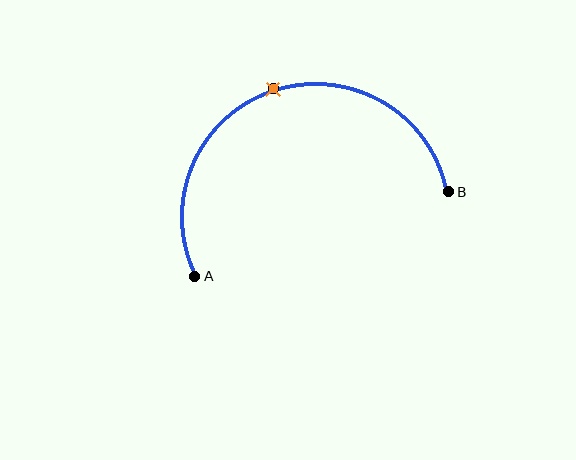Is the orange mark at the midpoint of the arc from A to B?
Yes. The orange mark lies on the arc at equal arc-length from both A and B — it is the arc midpoint.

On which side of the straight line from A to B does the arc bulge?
The arc bulges above the straight line connecting A and B.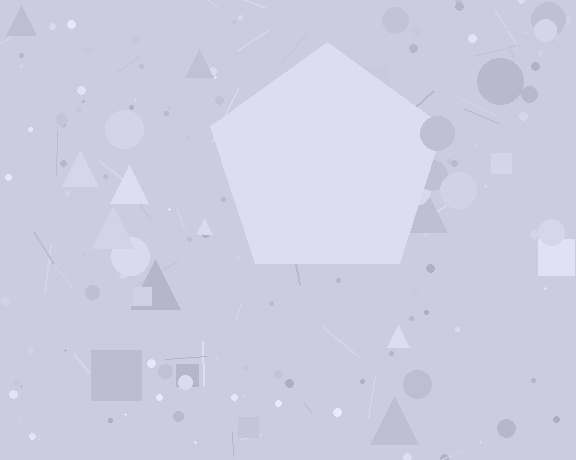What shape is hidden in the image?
A pentagon is hidden in the image.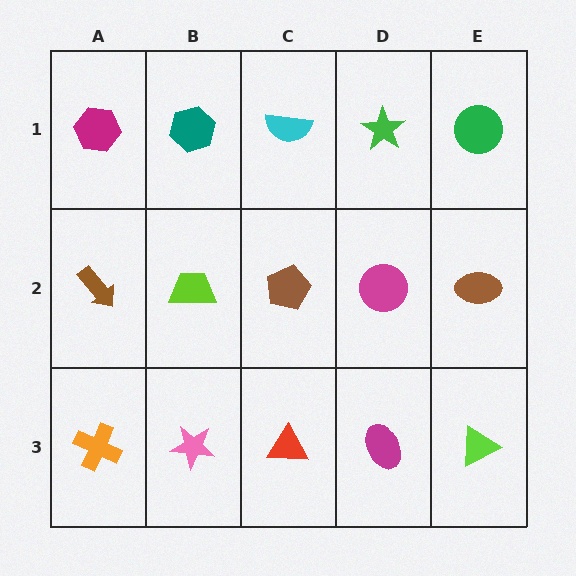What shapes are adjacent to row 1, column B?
A lime trapezoid (row 2, column B), a magenta hexagon (row 1, column A), a cyan semicircle (row 1, column C).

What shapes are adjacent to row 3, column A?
A brown arrow (row 2, column A), a pink star (row 3, column B).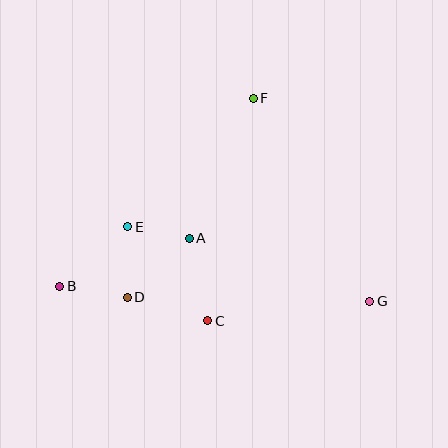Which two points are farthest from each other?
Points B and G are farthest from each other.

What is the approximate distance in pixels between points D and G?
The distance between D and G is approximately 243 pixels.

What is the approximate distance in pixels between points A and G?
The distance between A and G is approximately 191 pixels.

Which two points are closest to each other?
Points A and E are closest to each other.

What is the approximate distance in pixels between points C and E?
The distance between C and E is approximately 124 pixels.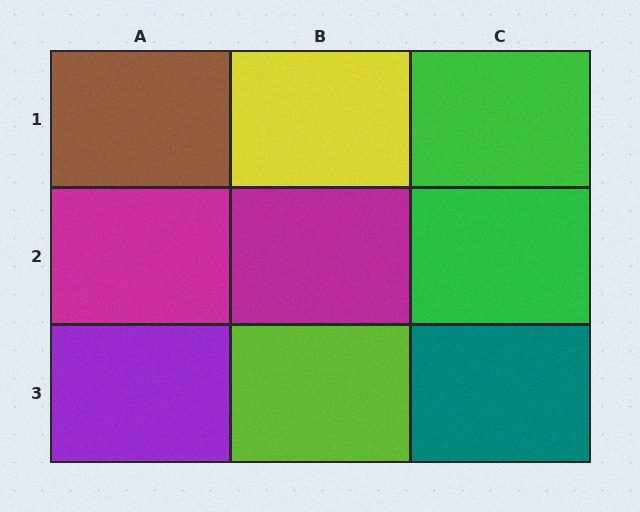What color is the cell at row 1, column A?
Brown.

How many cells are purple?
1 cell is purple.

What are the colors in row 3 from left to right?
Purple, lime, teal.